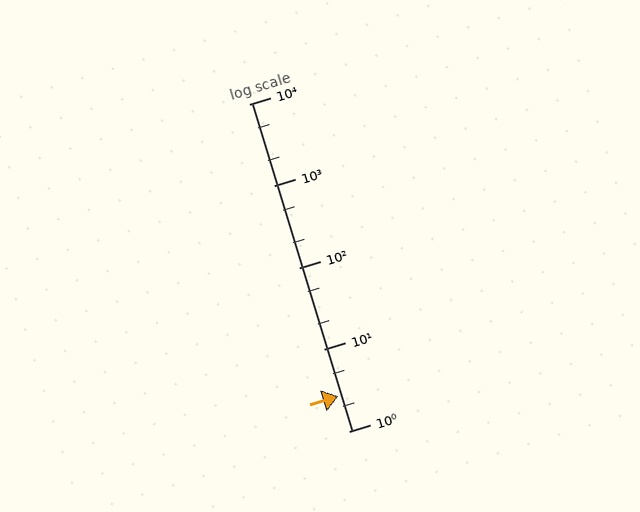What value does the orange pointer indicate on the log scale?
The pointer indicates approximately 2.7.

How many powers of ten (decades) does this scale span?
The scale spans 4 decades, from 1 to 10000.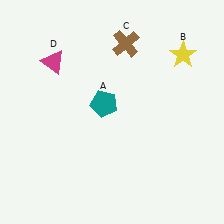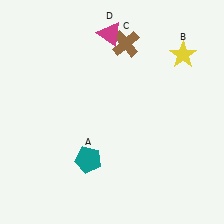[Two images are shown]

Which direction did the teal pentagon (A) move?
The teal pentagon (A) moved down.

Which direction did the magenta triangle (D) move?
The magenta triangle (D) moved right.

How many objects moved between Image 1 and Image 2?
2 objects moved between the two images.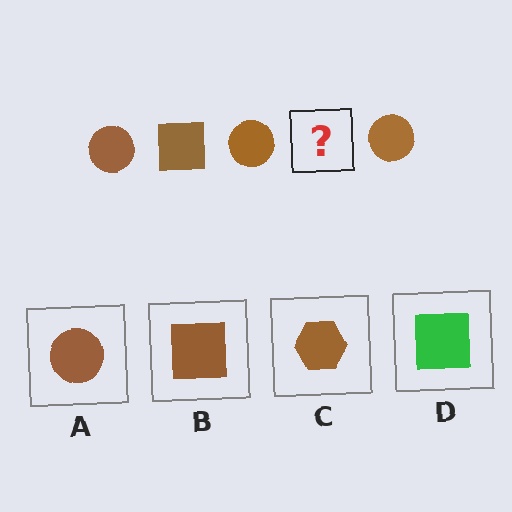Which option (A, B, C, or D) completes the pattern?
B.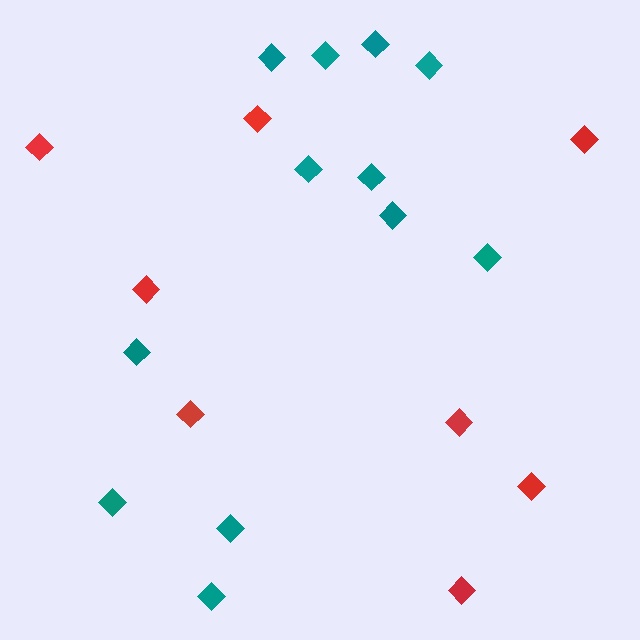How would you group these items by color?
There are 2 groups: one group of red diamonds (8) and one group of teal diamonds (12).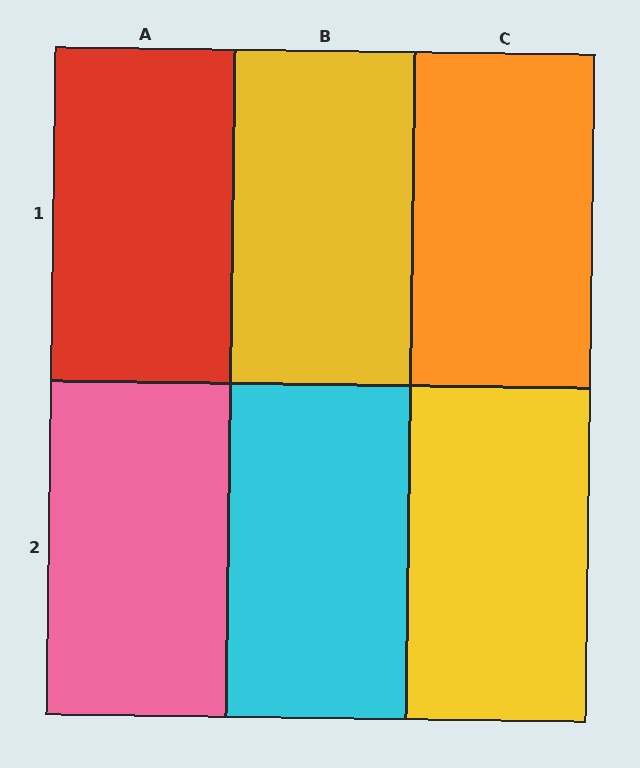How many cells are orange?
1 cell is orange.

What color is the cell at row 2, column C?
Yellow.